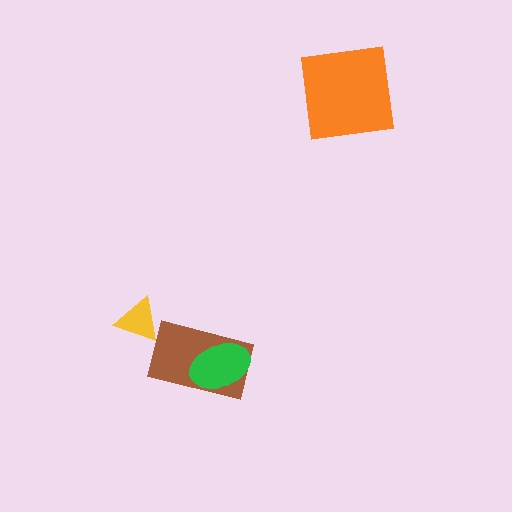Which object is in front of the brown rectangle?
The green ellipse is in front of the brown rectangle.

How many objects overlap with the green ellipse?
1 object overlaps with the green ellipse.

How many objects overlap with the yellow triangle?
0 objects overlap with the yellow triangle.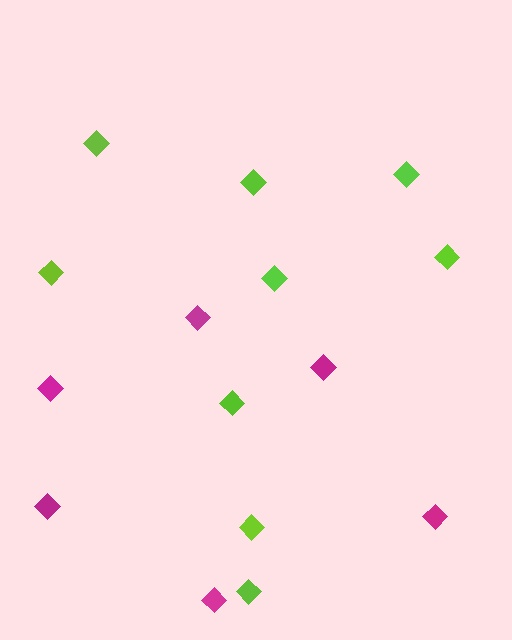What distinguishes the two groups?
There are 2 groups: one group of magenta diamonds (6) and one group of lime diamonds (9).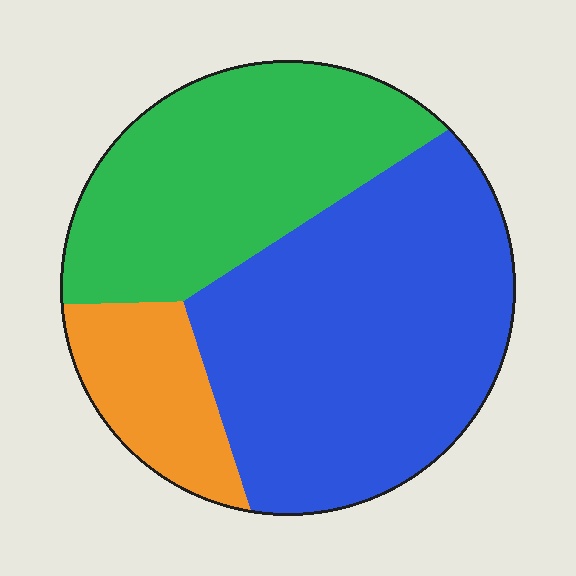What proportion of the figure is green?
Green covers around 35% of the figure.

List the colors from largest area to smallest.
From largest to smallest: blue, green, orange.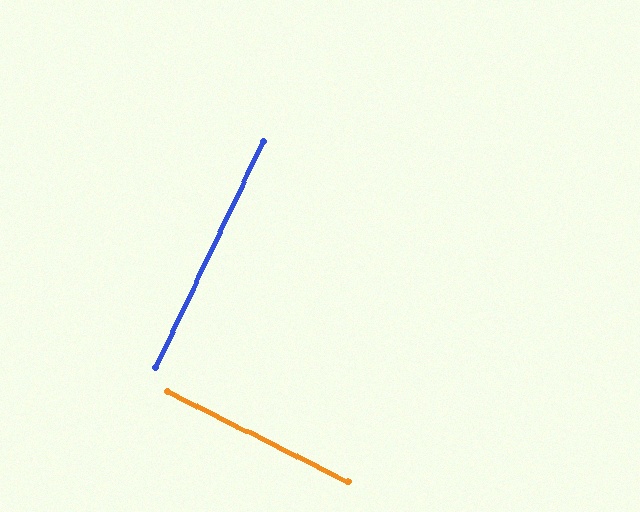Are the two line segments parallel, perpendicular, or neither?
Perpendicular — they meet at approximately 89°.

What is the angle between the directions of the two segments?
Approximately 89 degrees.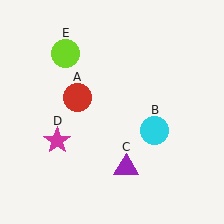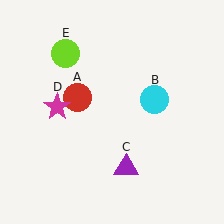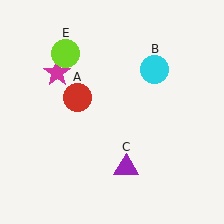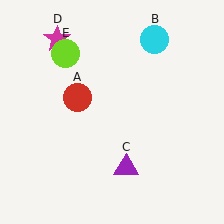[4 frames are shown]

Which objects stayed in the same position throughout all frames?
Red circle (object A) and purple triangle (object C) and lime circle (object E) remained stationary.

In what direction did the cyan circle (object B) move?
The cyan circle (object B) moved up.